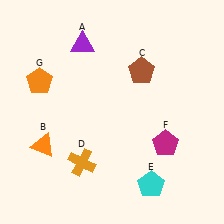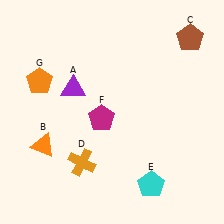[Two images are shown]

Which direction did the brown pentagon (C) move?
The brown pentagon (C) moved right.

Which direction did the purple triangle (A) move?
The purple triangle (A) moved down.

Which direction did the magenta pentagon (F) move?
The magenta pentagon (F) moved left.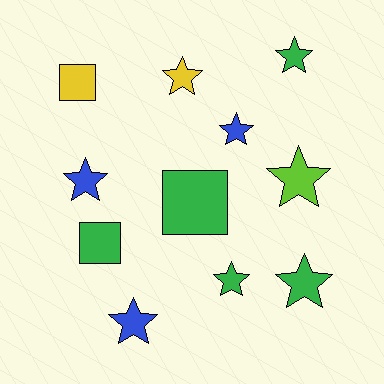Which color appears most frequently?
Green, with 5 objects.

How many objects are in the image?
There are 11 objects.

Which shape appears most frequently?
Star, with 8 objects.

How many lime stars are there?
There is 1 lime star.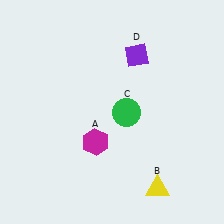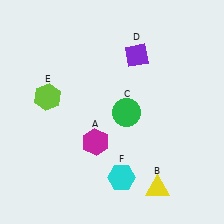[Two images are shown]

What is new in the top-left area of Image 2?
A lime hexagon (E) was added in the top-left area of Image 2.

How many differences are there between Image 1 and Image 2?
There are 2 differences between the two images.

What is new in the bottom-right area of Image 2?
A cyan hexagon (F) was added in the bottom-right area of Image 2.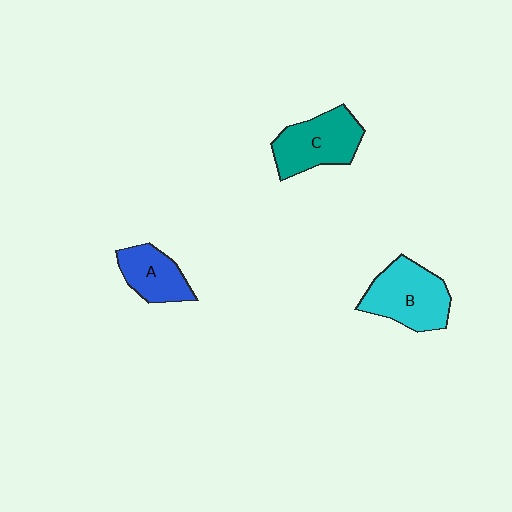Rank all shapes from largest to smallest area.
From largest to smallest: B (cyan), C (teal), A (blue).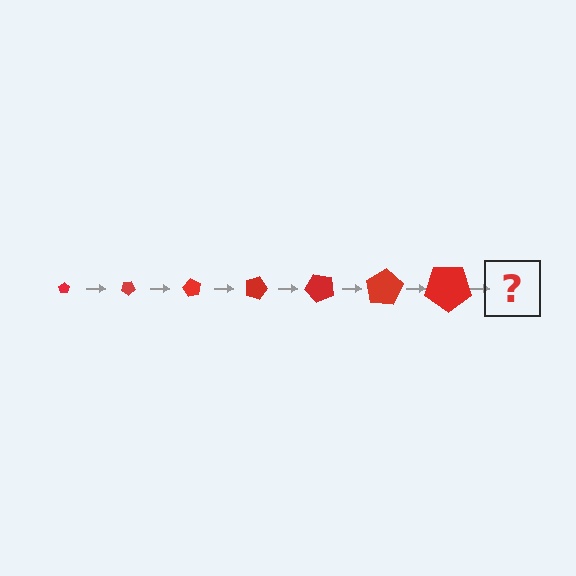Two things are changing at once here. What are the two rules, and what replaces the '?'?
The two rules are that the pentagon grows larger each step and it rotates 30 degrees each step. The '?' should be a pentagon, larger than the previous one and rotated 210 degrees from the start.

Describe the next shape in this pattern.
It should be a pentagon, larger than the previous one and rotated 210 degrees from the start.